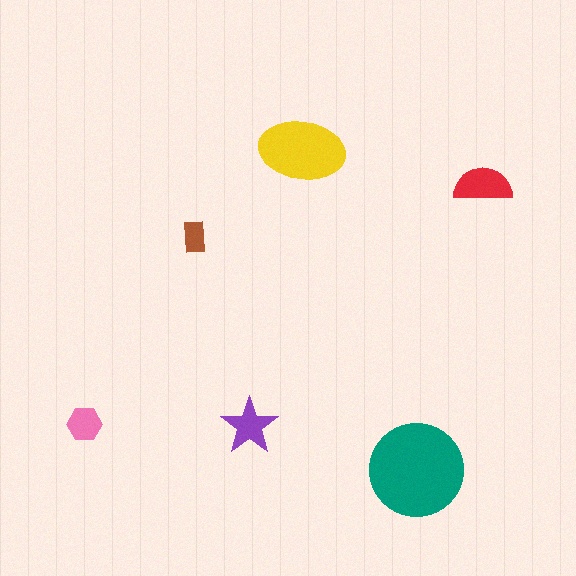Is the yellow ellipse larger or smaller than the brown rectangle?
Larger.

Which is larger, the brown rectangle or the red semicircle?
The red semicircle.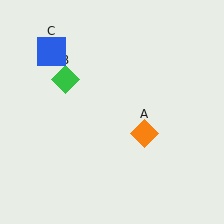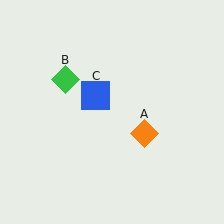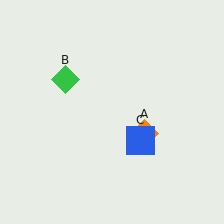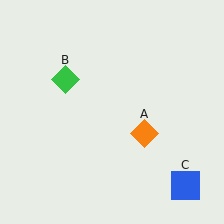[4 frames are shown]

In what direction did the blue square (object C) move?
The blue square (object C) moved down and to the right.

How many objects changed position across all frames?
1 object changed position: blue square (object C).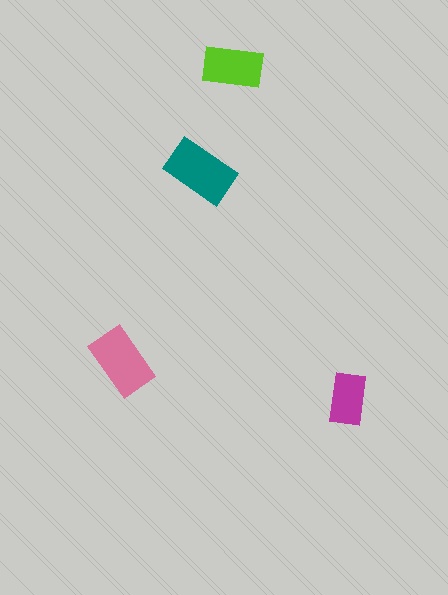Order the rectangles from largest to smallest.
the teal one, the pink one, the lime one, the magenta one.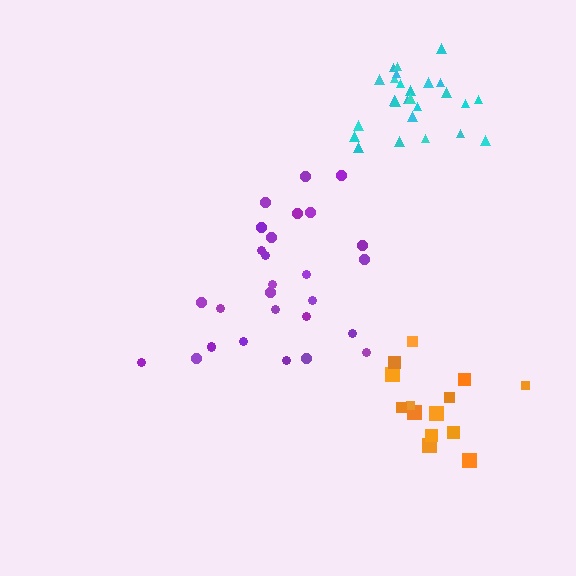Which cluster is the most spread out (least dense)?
Purple.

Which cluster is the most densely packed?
Cyan.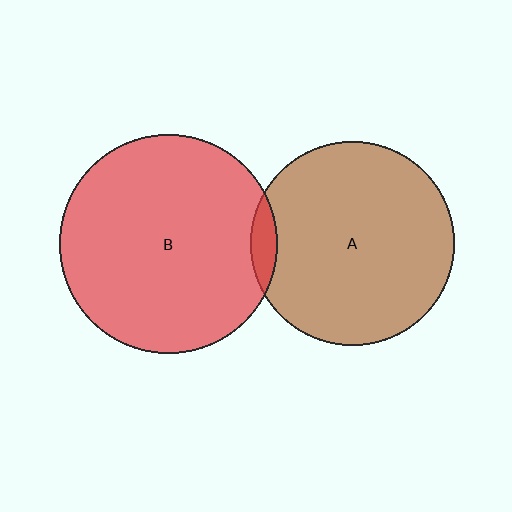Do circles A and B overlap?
Yes.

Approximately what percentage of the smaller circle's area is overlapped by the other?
Approximately 5%.